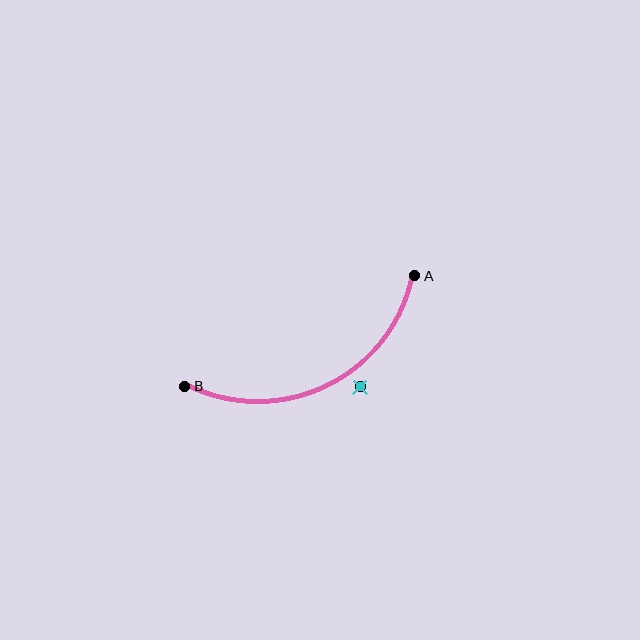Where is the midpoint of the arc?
The arc midpoint is the point on the curve farthest from the straight line joining A and B. It sits below that line.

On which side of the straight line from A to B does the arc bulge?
The arc bulges below the straight line connecting A and B.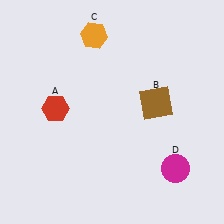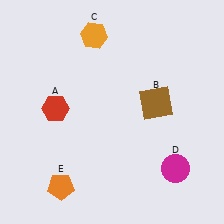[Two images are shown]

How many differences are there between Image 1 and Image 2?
There is 1 difference between the two images.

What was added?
An orange pentagon (E) was added in Image 2.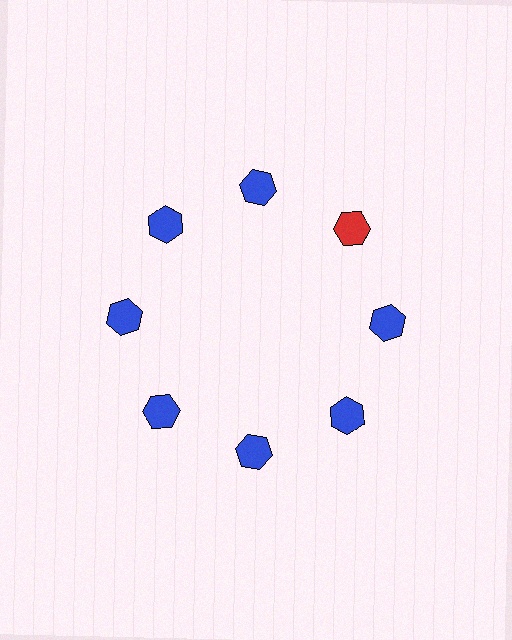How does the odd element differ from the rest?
It has a different color: red instead of blue.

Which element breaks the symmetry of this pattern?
The red hexagon at roughly the 2 o'clock position breaks the symmetry. All other shapes are blue hexagons.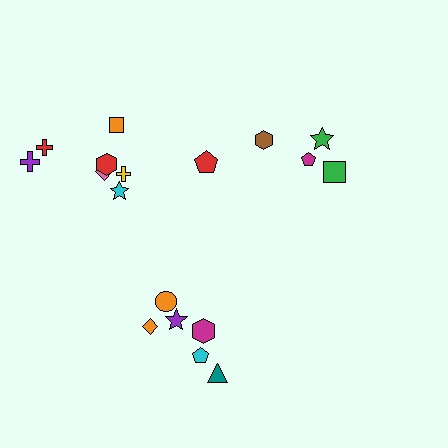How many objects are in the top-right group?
There are 5 objects.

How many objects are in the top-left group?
There are 7 objects.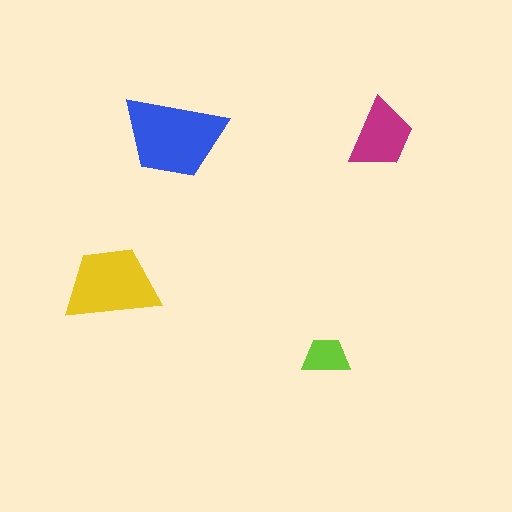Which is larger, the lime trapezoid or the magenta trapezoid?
The magenta one.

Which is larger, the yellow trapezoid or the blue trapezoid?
The blue one.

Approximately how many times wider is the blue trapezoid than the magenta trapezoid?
About 1.5 times wider.